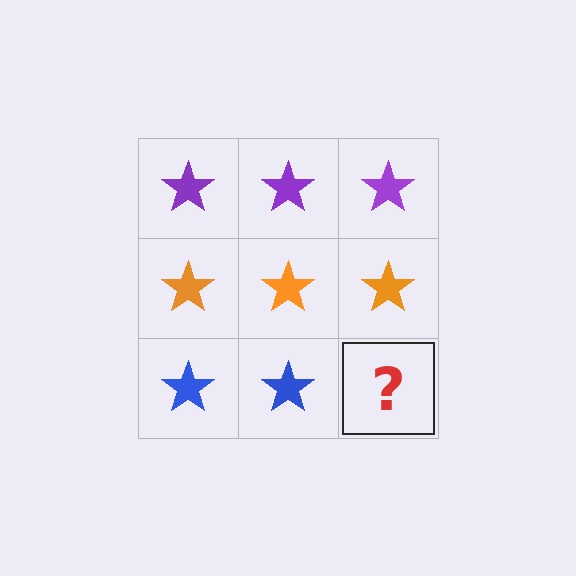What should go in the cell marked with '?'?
The missing cell should contain a blue star.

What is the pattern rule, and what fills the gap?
The rule is that each row has a consistent color. The gap should be filled with a blue star.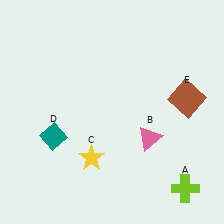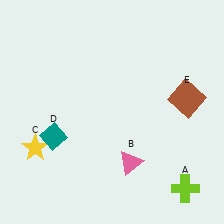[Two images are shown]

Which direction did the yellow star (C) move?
The yellow star (C) moved left.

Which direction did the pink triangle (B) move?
The pink triangle (B) moved down.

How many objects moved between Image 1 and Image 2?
2 objects moved between the two images.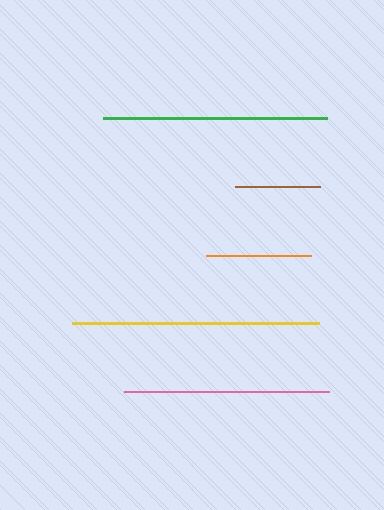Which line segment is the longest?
The yellow line is the longest at approximately 247 pixels.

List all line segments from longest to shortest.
From longest to shortest: yellow, green, pink, orange, brown.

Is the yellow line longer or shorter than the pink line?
The yellow line is longer than the pink line.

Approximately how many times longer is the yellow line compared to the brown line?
The yellow line is approximately 2.9 times the length of the brown line.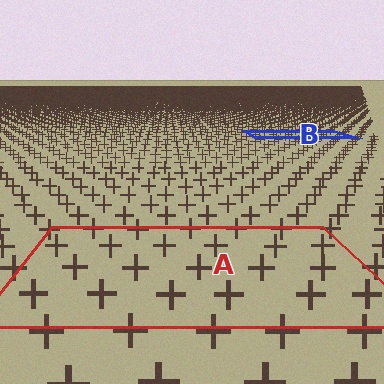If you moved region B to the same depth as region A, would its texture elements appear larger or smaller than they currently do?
They would appear larger. At a closer depth, the same texture elements are projected at a bigger on-screen size.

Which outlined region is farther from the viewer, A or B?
Region B is farther from the viewer — the texture elements inside it appear smaller and more densely packed.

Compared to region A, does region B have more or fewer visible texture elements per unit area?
Region B has more texture elements per unit area — they are packed more densely because it is farther away.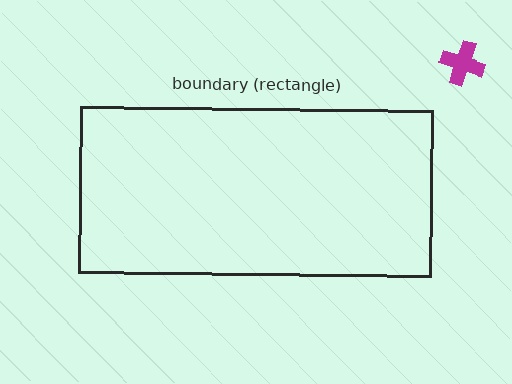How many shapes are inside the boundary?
0 inside, 1 outside.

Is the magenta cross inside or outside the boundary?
Outside.